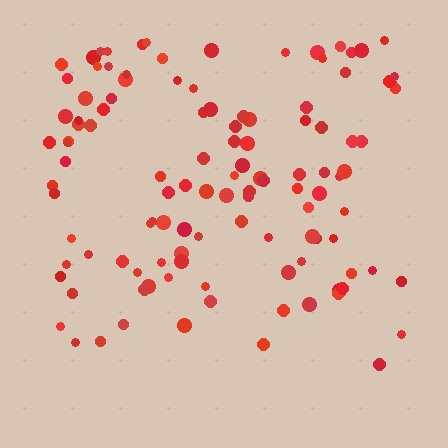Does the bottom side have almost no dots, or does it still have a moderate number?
Still a moderate number, just noticeably fewer than the top.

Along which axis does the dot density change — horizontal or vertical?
Vertical.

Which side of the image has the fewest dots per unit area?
The bottom.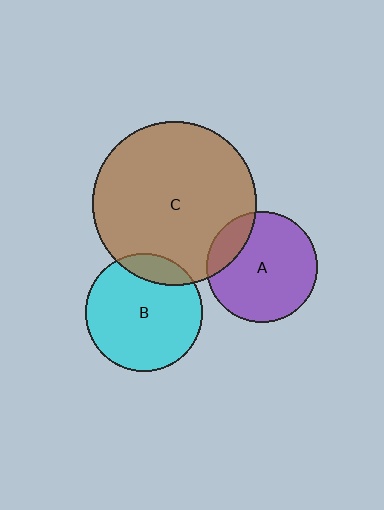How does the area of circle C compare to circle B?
Approximately 1.9 times.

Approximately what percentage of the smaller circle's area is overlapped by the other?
Approximately 15%.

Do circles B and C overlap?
Yes.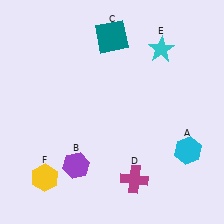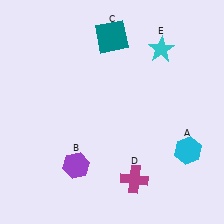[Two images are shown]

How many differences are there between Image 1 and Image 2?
There is 1 difference between the two images.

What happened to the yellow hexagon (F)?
The yellow hexagon (F) was removed in Image 2. It was in the bottom-left area of Image 1.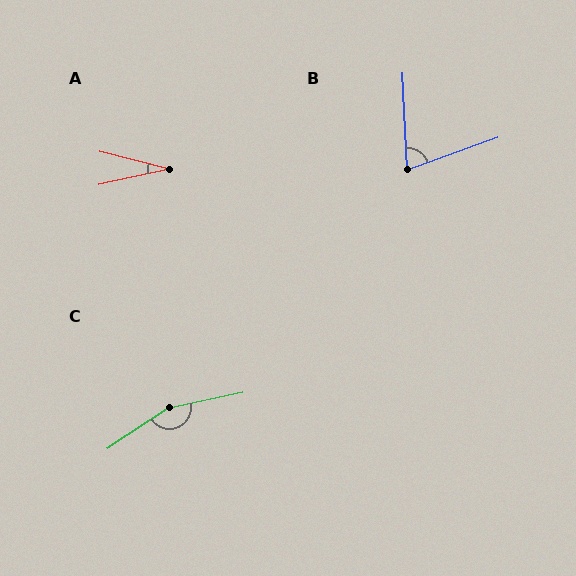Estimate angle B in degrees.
Approximately 73 degrees.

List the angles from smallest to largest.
A (26°), B (73°), C (158°).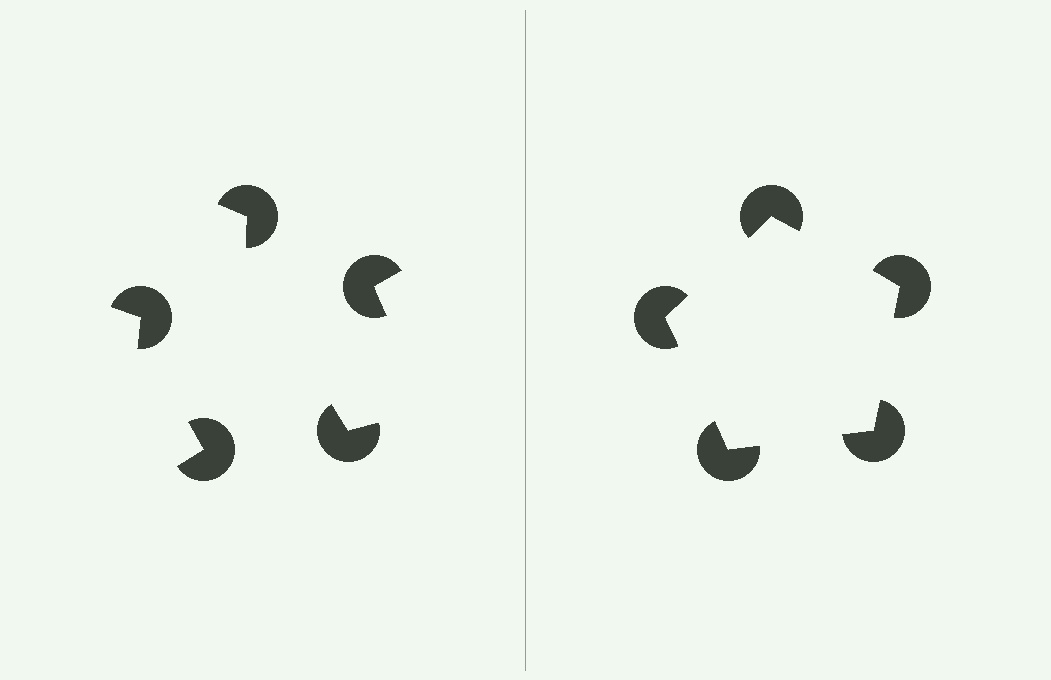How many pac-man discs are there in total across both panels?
10 — 5 on each side.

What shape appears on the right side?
An illusory pentagon.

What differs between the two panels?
The pac-man discs are positioned identically on both sides; only the wedge orientations differ. On the right they align to a pentagon; on the left they are misaligned.